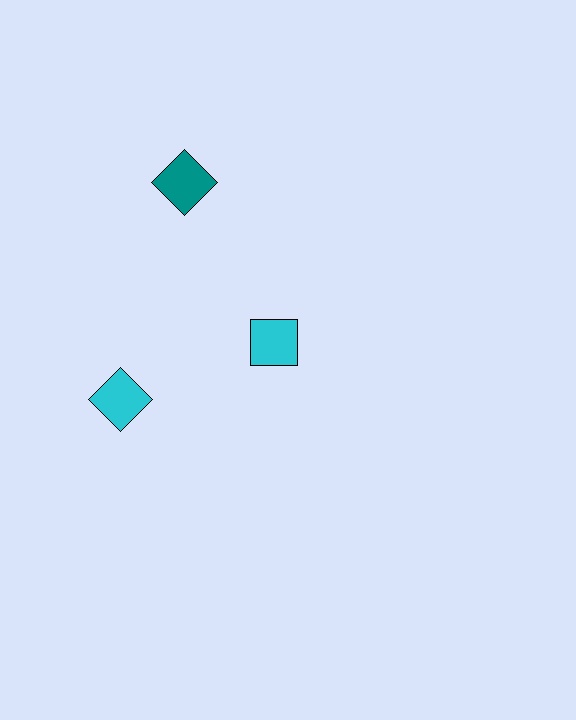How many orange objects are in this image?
There are no orange objects.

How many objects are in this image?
There are 3 objects.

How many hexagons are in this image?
There are no hexagons.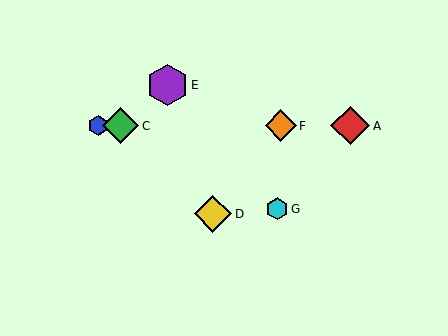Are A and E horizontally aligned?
No, A is at y≈126 and E is at y≈85.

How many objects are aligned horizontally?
4 objects (A, B, C, F) are aligned horizontally.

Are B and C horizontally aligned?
Yes, both are at y≈126.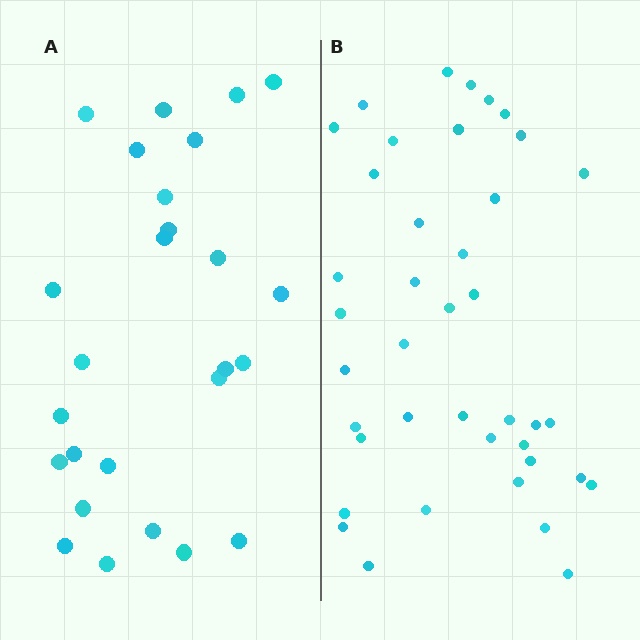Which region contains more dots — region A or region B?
Region B (the right region) has more dots.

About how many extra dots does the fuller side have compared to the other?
Region B has approximately 15 more dots than region A.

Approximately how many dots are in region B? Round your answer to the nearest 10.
About 40 dots.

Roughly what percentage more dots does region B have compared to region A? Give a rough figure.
About 55% more.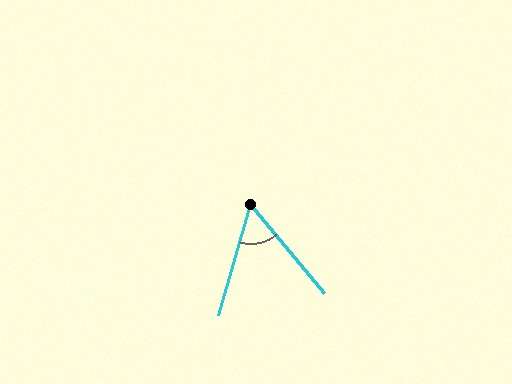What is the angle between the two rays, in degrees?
Approximately 56 degrees.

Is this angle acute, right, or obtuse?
It is acute.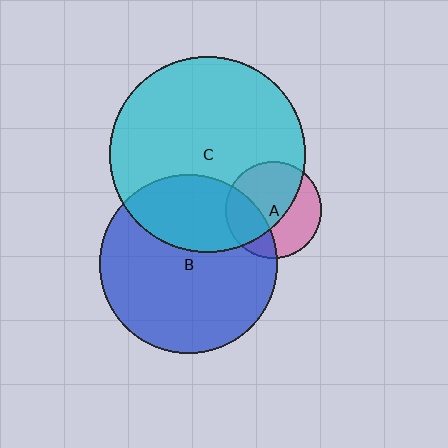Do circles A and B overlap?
Yes.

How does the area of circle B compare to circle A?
Approximately 3.4 times.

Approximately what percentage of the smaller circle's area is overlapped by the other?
Approximately 30%.